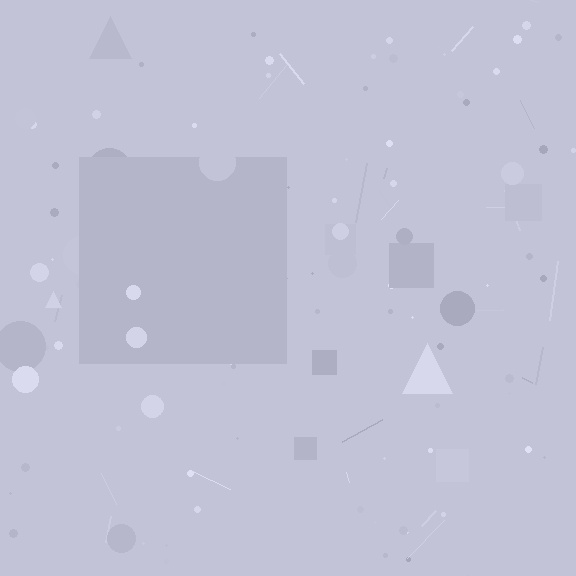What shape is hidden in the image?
A square is hidden in the image.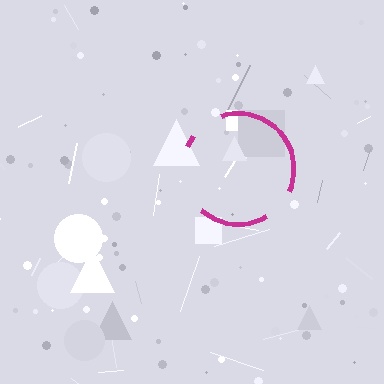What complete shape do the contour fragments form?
The contour fragments form a circle.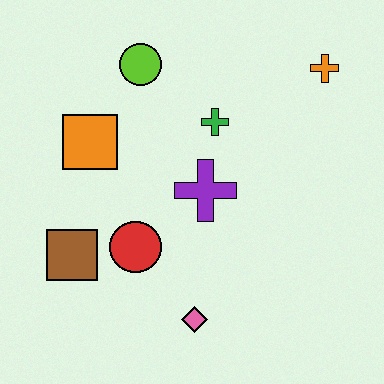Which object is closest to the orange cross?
The green cross is closest to the orange cross.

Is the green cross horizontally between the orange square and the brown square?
No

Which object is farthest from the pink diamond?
The orange cross is farthest from the pink diamond.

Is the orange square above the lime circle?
No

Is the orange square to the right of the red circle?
No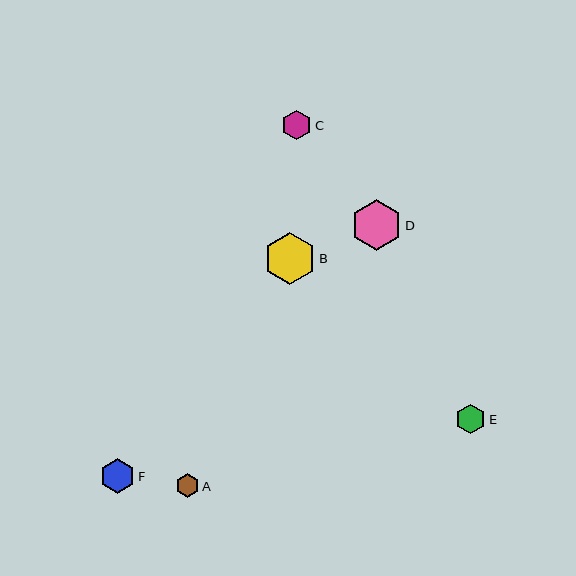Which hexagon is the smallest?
Hexagon A is the smallest with a size of approximately 24 pixels.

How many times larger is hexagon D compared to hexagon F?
Hexagon D is approximately 1.4 times the size of hexagon F.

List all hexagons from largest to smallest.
From largest to smallest: B, D, F, E, C, A.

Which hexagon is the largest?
Hexagon B is the largest with a size of approximately 52 pixels.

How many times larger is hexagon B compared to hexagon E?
Hexagon B is approximately 1.7 times the size of hexagon E.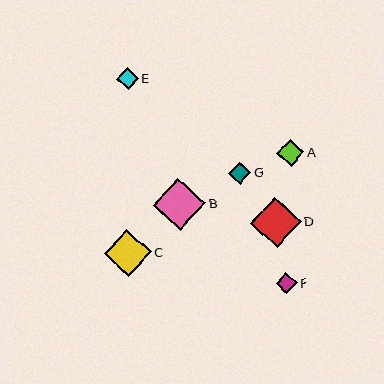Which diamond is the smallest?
Diamond F is the smallest with a size of approximately 21 pixels.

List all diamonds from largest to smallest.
From largest to smallest: B, D, C, A, G, E, F.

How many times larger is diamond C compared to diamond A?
Diamond C is approximately 1.7 times the size of diamond A.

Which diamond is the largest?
Diamond B is the largest with a size of approximately 52 pixels.